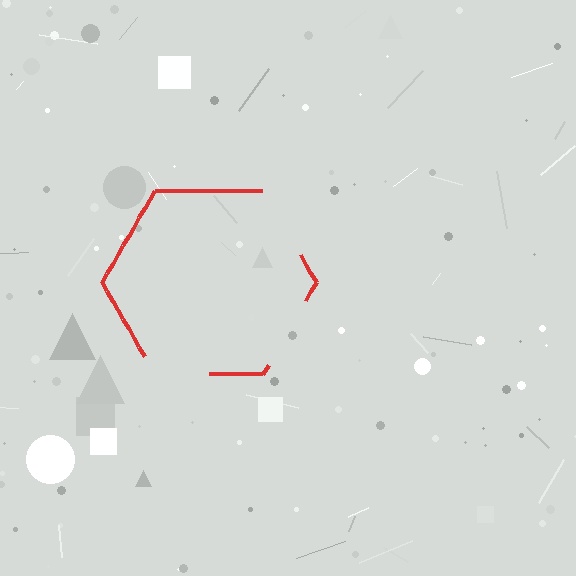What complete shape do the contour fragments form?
The contour fragments form a hexagon.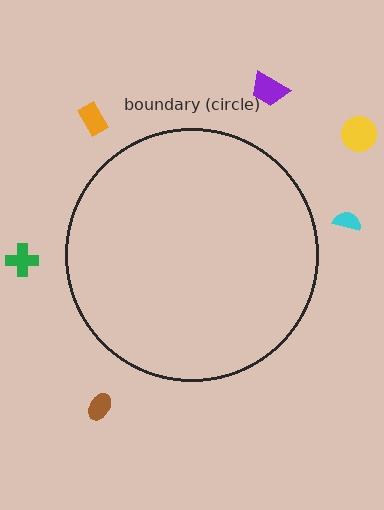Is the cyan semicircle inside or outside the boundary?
Outside.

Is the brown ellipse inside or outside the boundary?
Outside.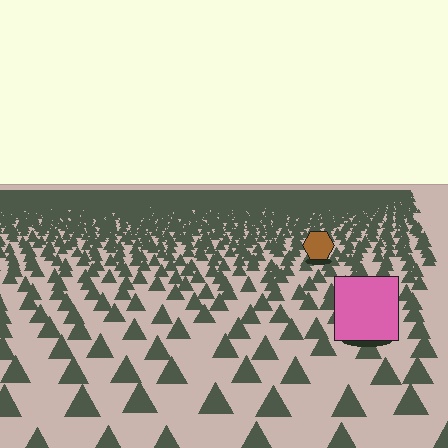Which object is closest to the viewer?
The pink square is closest. The texture marks near it are larger and more spread out.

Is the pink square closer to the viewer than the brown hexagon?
Yes. The pink square is closer — you can tell from the texture gradient: the ground texture is coarser near it.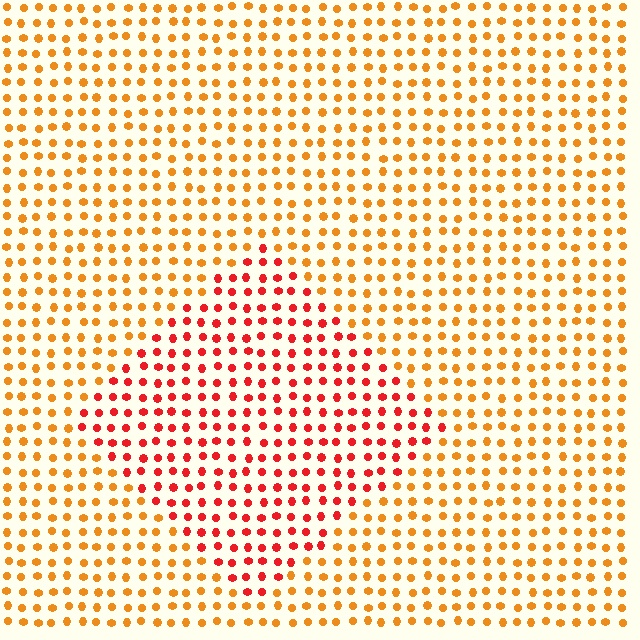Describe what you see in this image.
The image is filled with small orange elements in a uniform arrangement. A diamond-shaped region is visible where the elements are tinted to a slightly different hue, forming a subtle color boundary.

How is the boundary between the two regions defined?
The boundary is defined purely by a slight shift in hue (about 35 degrees). Spacing, size, and orientation are identical on both sides.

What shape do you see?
I see a diamond.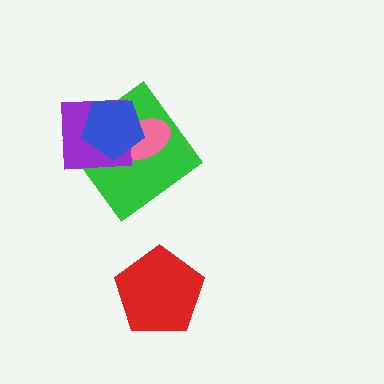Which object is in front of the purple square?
The blue pentagon is in front of the purple square.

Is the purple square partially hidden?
Yes, it is partially covered by another shape.